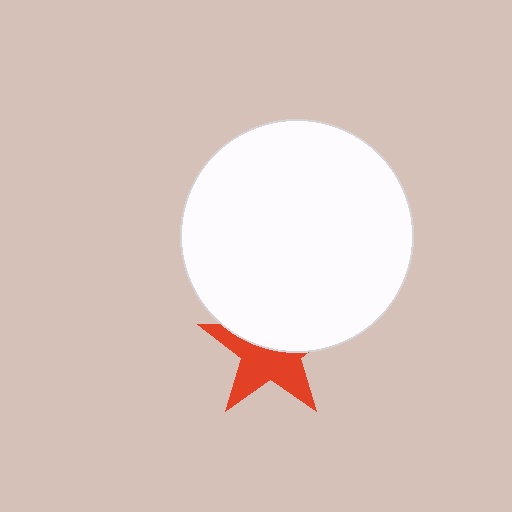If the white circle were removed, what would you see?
You would see the complete red star.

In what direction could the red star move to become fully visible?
The red star could move down. That would shift it out from behind the white circle entirely.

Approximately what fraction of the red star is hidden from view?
Roughly 47% of the red star is hidden behind the white circle.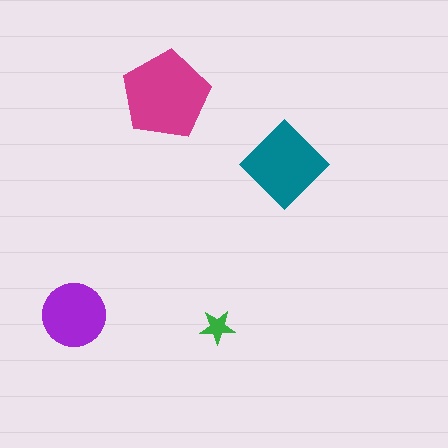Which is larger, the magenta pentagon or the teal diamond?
The magenta pentagon.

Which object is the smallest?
The green star.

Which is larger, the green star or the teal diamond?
The teal diamond.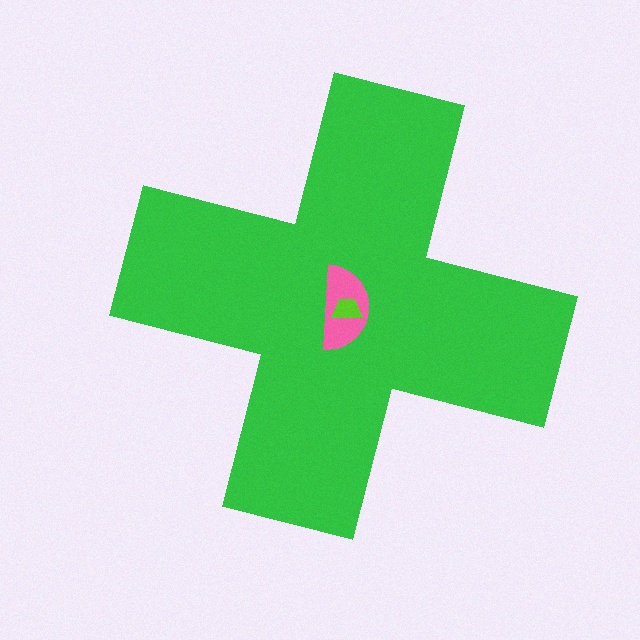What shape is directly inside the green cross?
The pink semicircle.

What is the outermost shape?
The green cross.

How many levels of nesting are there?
3.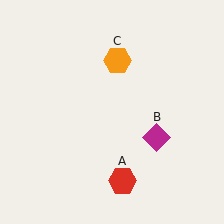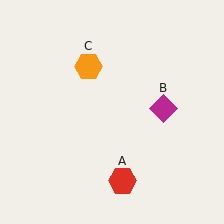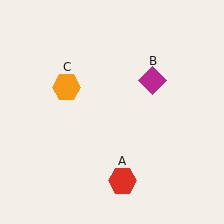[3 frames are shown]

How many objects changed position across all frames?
2 objects changed position: magenta diamond (object B), orange hexagon (object C).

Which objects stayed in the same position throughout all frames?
Red hexagon (object A) remained stationary.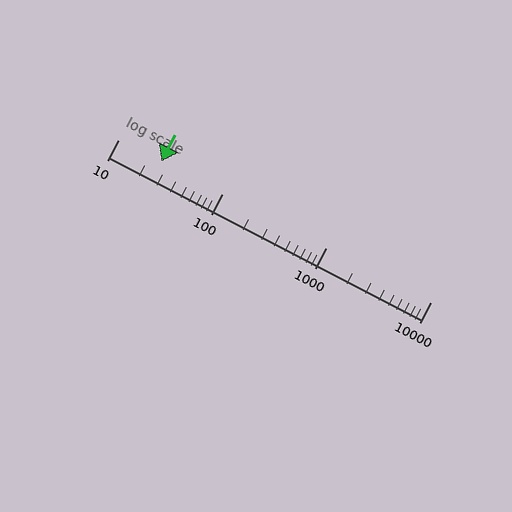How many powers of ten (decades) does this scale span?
The scale spans 3 decades, from 10 to 10000.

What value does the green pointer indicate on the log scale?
The pointer indicates approximately 26.